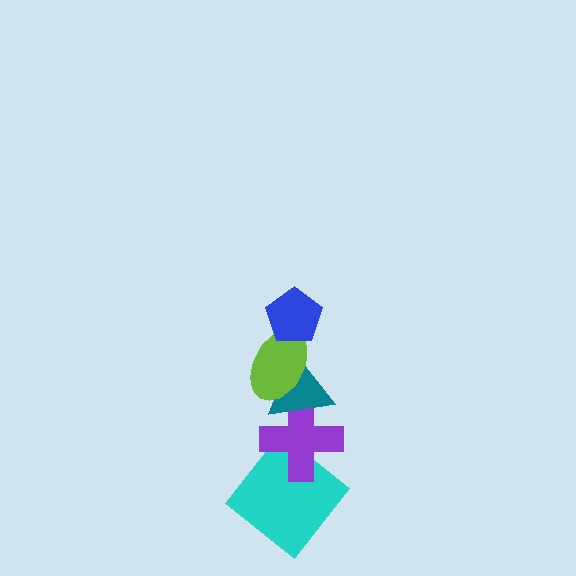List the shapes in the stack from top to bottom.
From top to bottom: the blue pentagon, the lime ellipse, the teal triangle, the purple cross, the cyan diamond.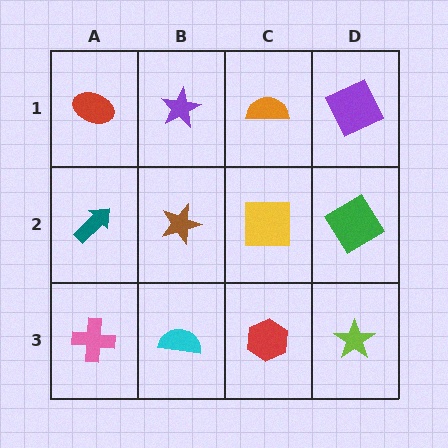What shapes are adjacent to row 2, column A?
A red ellipse (row 1, column A), a pink cross (row 3, column A), a brown star (row 2, column B).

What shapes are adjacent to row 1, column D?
A green diamond (row 2, column D), an orange semicircle (row 1, column C).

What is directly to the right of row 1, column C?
A purple square.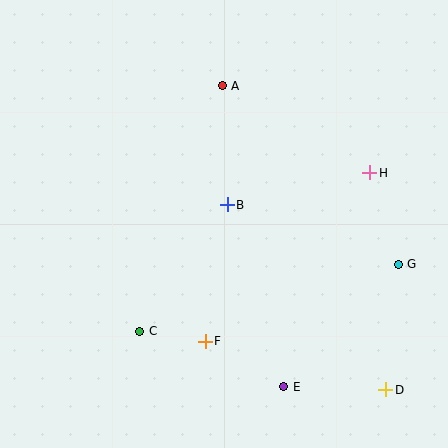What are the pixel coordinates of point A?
Point A is at (222, 86).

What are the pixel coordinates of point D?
Point D is at (386, 390).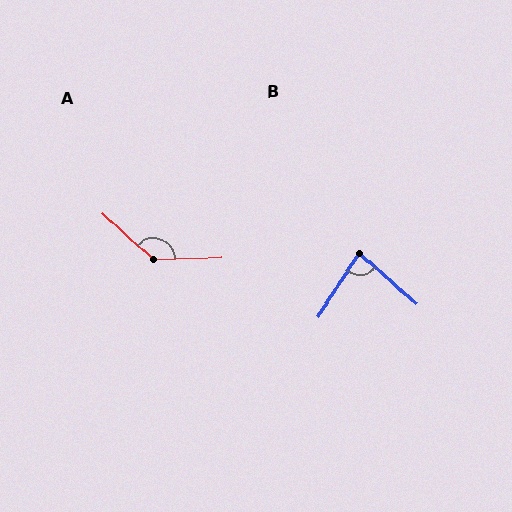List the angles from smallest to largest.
B (82°), A (136°).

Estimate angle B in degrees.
Approximately 82 degrees.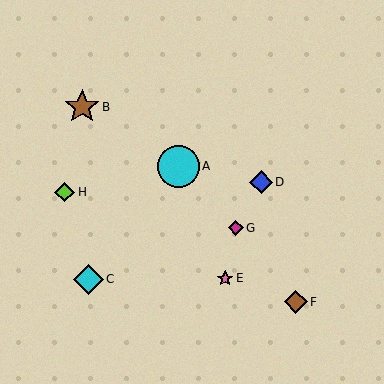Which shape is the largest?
The cyan circle (labeled A) is the largest.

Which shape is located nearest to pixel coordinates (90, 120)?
The brown star (labeled B) at (82, 107) is nearest to that location.